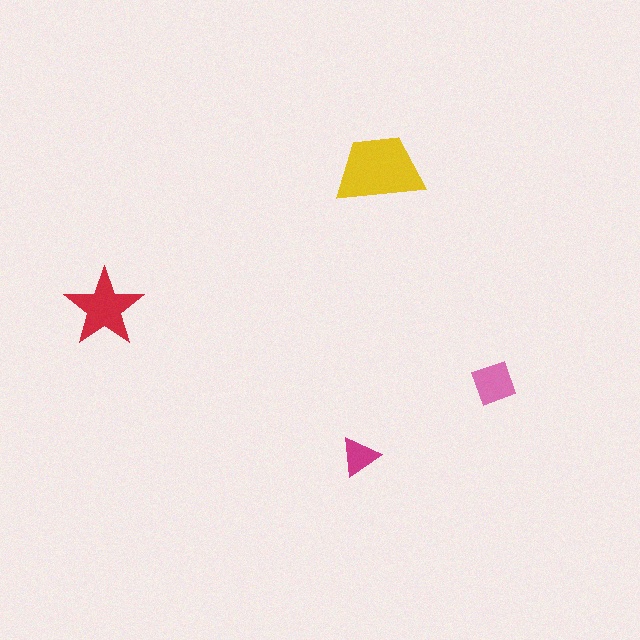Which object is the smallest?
The magenta triangle.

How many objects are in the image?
There are 4 objects in the image.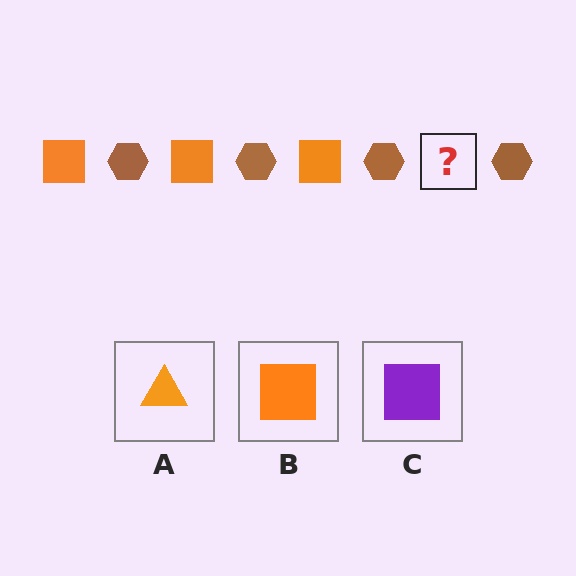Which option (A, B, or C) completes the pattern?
B.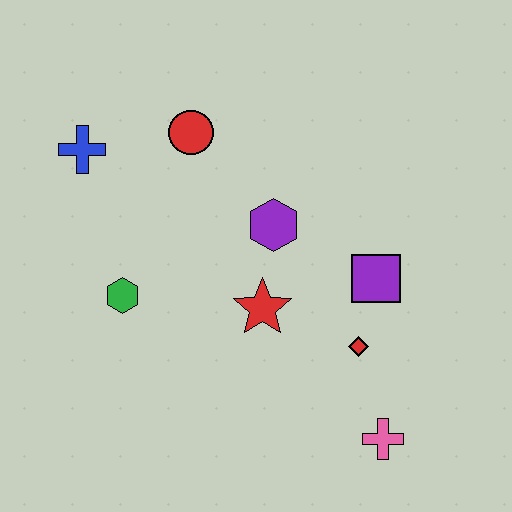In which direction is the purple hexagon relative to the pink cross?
The purple hexagon is above the pink cross.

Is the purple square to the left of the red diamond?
No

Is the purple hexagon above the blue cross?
No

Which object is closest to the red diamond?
The purple square is closest to the red diamond.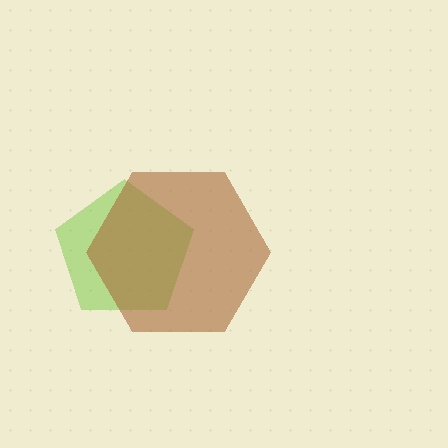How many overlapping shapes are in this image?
There are 2 overlapping shapes in the image.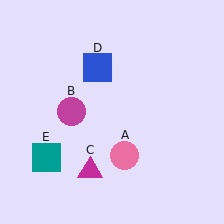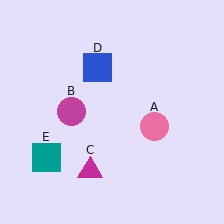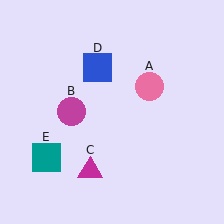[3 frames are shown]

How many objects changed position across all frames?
1 object changed position: pink circle (object A).